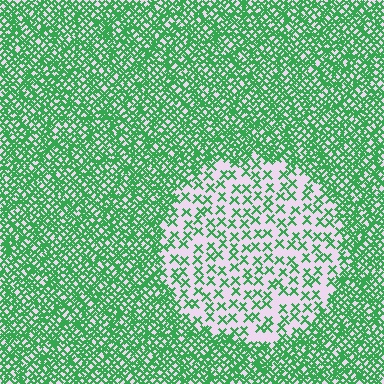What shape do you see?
I see a circle.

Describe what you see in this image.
The image contains small green elements arranged at two different densities. A circle-shaped region is visible where the elements are less densely packed than the surrounding area.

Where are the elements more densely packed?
The elements are more densely packed outside the circle boundary.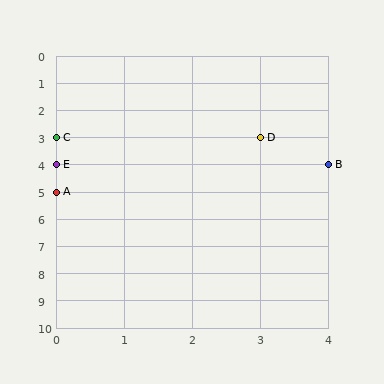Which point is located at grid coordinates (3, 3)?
Point D is at (3, 3).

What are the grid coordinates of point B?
Point B is at grid coordinates (4, 4).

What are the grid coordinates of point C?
Point C is at grid coordinates (0, 3).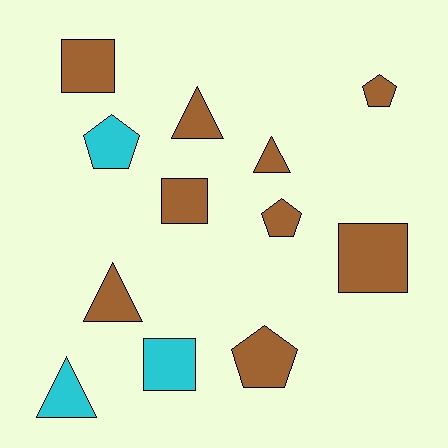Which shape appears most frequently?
Square, with 4 objects.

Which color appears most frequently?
Brown, with 9 objects.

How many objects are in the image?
There are 12 objects.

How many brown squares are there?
There are 3 brown squares.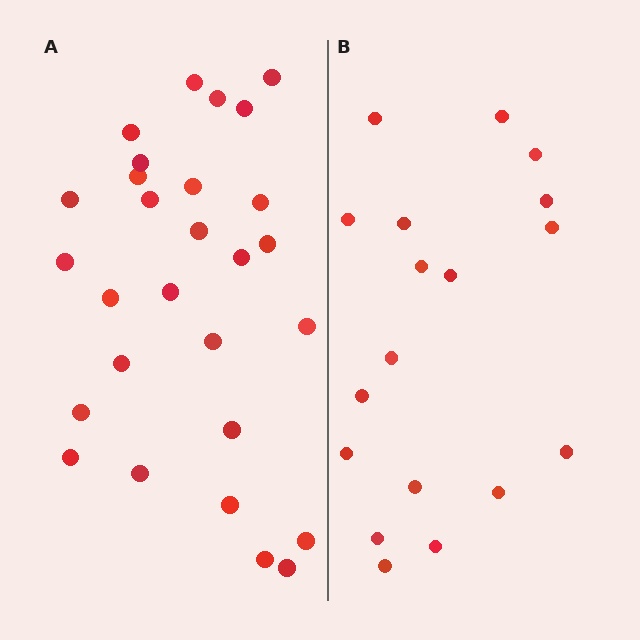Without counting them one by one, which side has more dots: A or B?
Region A (the left region) has more dots.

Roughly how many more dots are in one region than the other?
Region A has roughly 10 or so more dots than region B.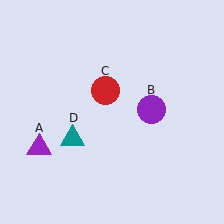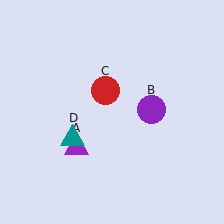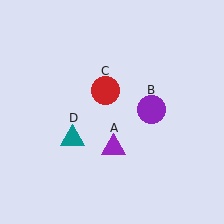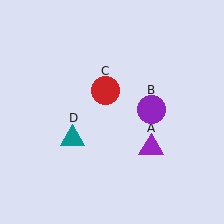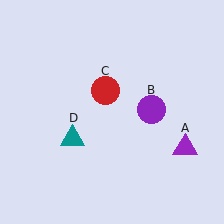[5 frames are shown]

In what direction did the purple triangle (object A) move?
The purple triangle (object A) moved right.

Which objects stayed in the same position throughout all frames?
Purple circle (object B) and red circle (object C) and teal triangle (object D) remained stationary.